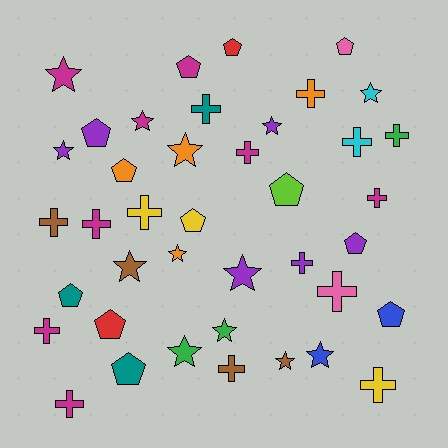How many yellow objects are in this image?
There are 3 yellow objects.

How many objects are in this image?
There are 40 objects.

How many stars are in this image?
There are 13 stars.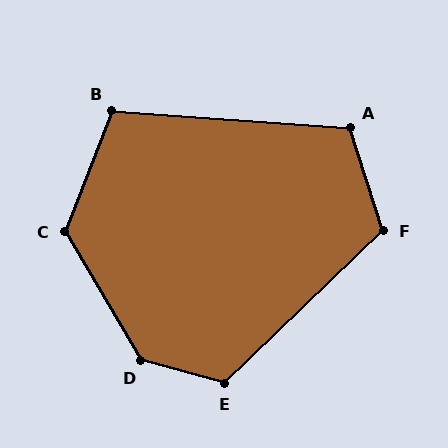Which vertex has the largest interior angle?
D, at approximately 136 degrees.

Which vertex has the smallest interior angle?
B, at approximately 107 degrees.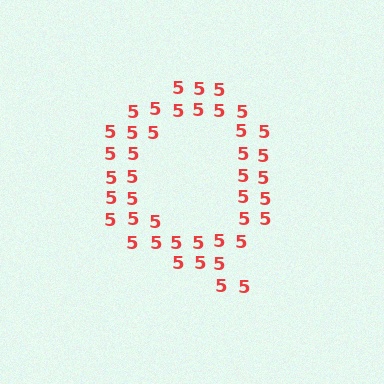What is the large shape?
The large shape is the letter Q.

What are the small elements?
The small elements are digit 5's.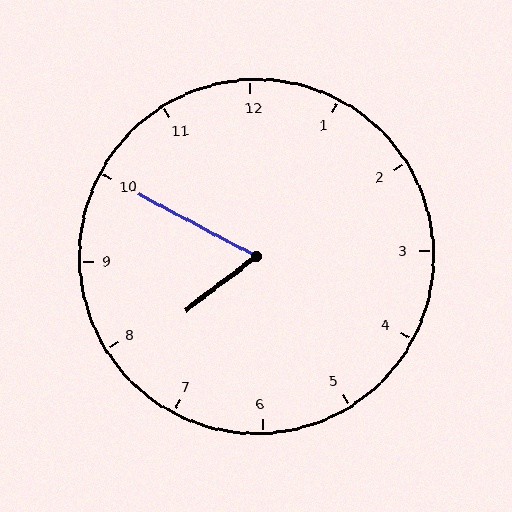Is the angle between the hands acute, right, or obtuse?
It is acute.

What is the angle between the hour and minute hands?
Approximately 65 degrees.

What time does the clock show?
7:50.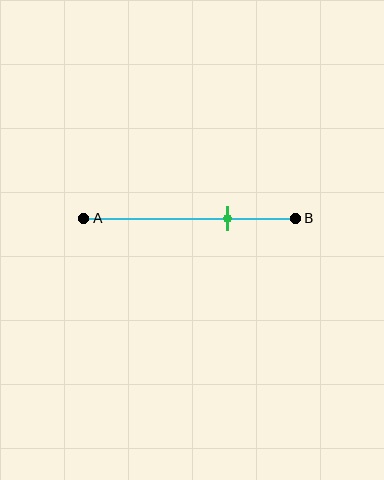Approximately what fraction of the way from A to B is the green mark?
The green mark is approximately 70% of the way from A to B.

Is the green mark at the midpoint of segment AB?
No, the mark is at about 70% from A, not at the 50% midpoint.